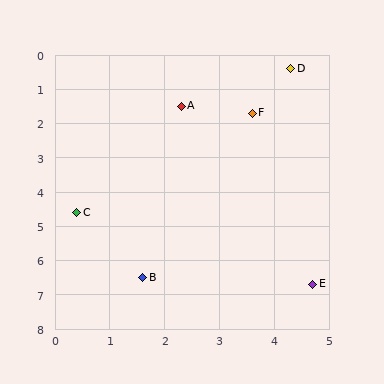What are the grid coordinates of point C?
Point C is at approximately (0.4, 4.6).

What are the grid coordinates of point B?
Point B is at approximately (1.6, 6.5).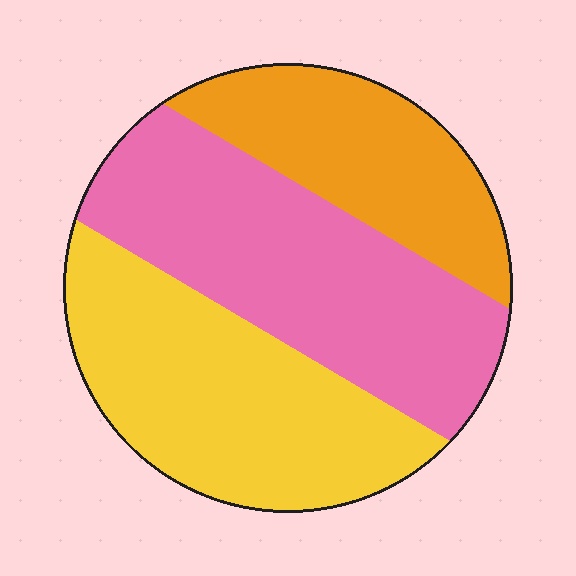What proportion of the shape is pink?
Pink takes up about two fifths (2/5) of the shape.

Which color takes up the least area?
Orange, at roughly 25%.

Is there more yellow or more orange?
Yellow.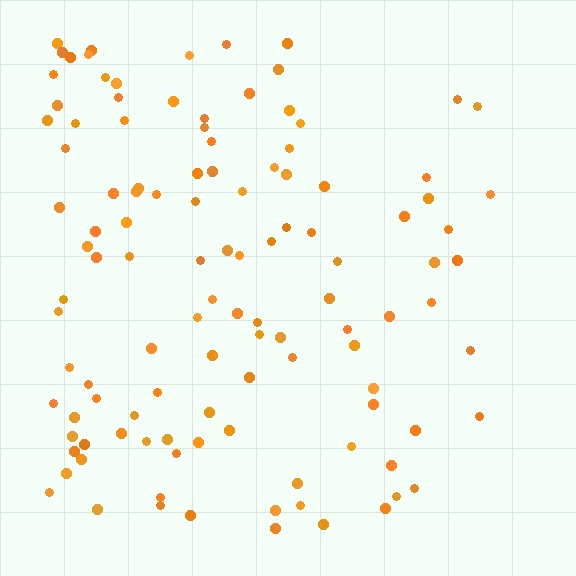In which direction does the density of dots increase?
From right to left, with the left side densest.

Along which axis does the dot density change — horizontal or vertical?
Horizontal.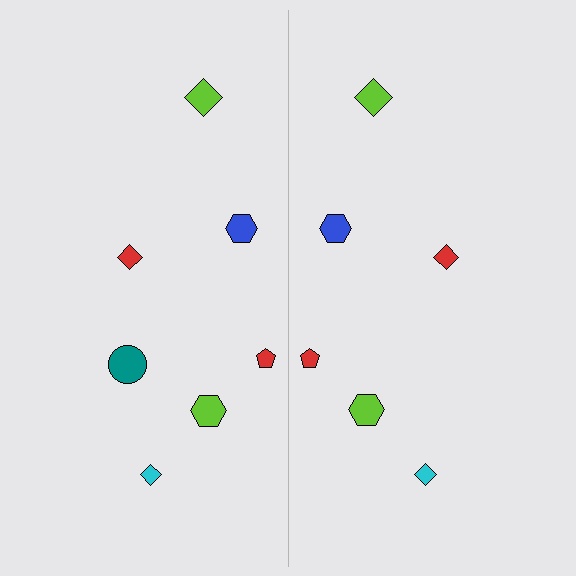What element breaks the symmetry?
A teal circle is missing from the right side.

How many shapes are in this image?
There are 13 shapes in this image.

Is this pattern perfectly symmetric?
No, the pattern is not perfectly symmetric. A teal circle is missing from the right side.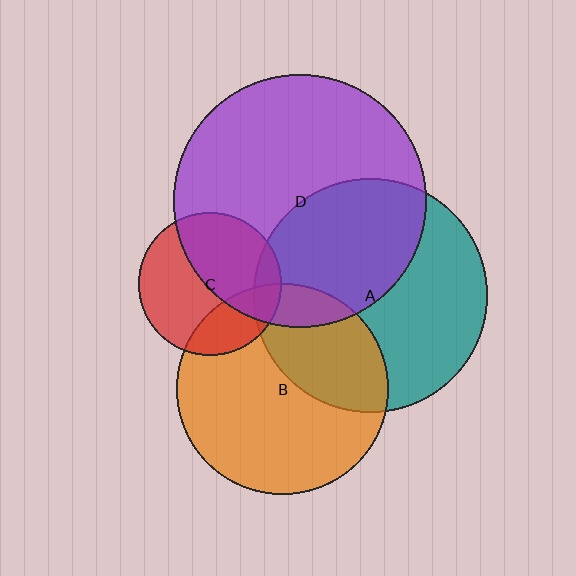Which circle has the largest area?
Circle D (purple).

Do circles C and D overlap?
Yes.